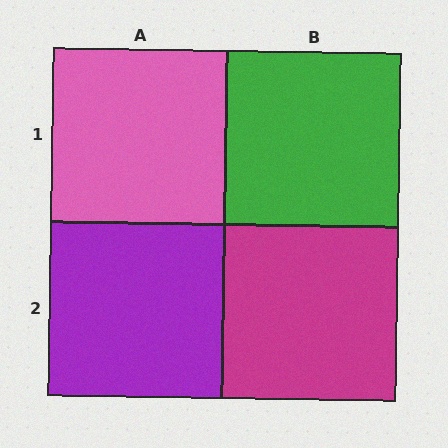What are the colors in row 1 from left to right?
Pink, green.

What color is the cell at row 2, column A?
Purple.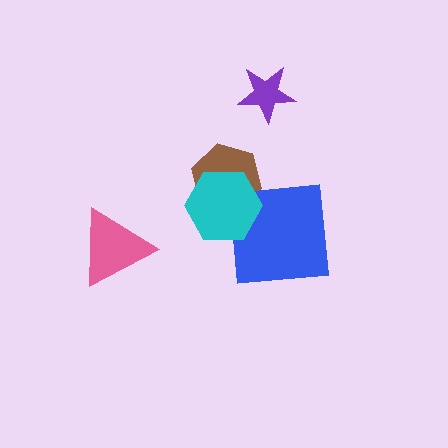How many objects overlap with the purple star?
0 objects overlap with the purple star.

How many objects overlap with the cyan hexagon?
2 objects overlap with the cyan hexagon.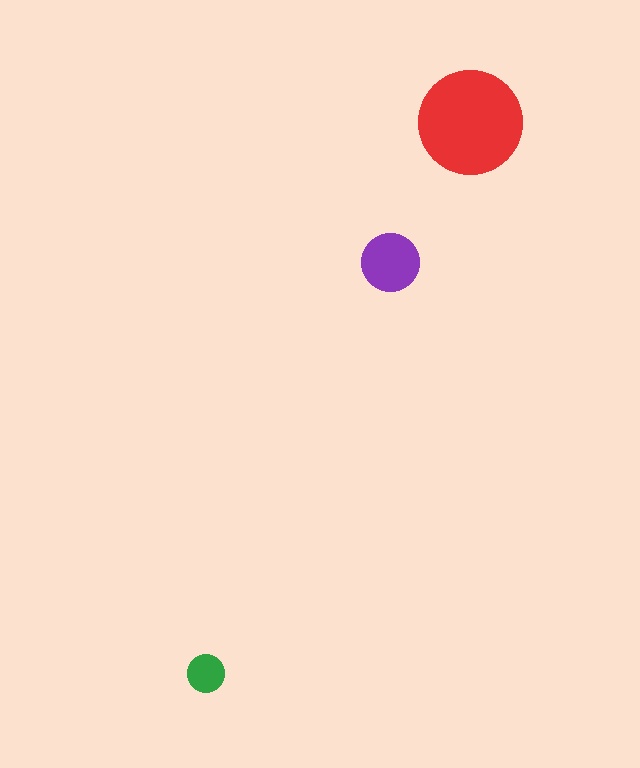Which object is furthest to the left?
The green circle is leftmost.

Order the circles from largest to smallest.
the red one, the purple one, the green one.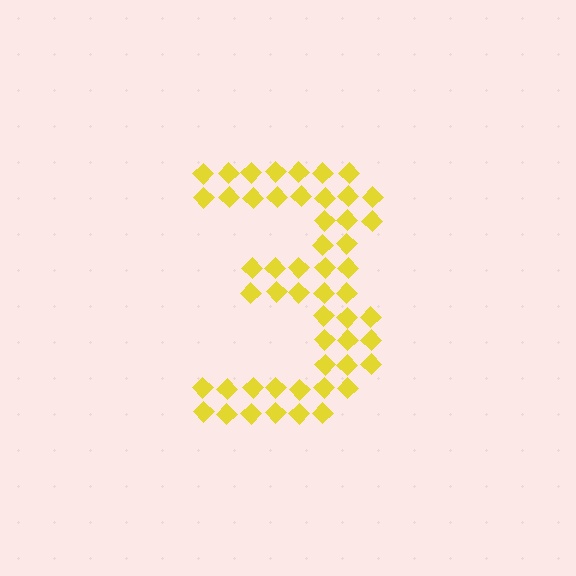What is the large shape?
The large shape is the digit 3.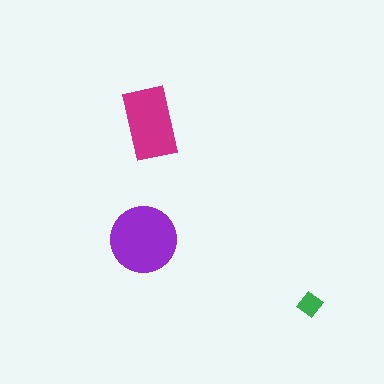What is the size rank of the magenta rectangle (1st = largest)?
2nd.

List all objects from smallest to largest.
The green diamond, the magenta rectangle, the purple circle.